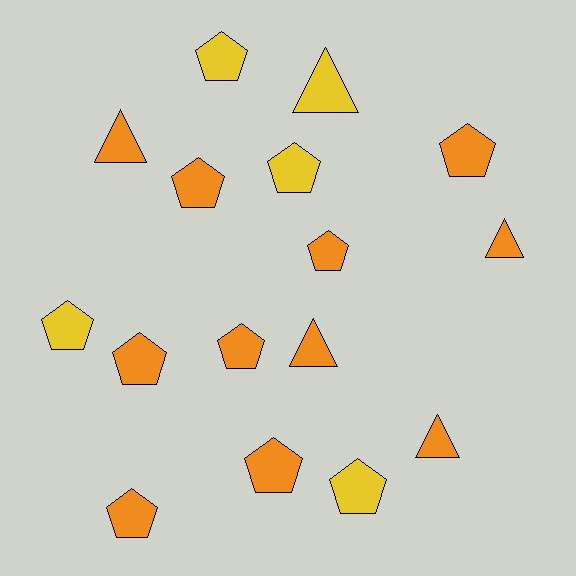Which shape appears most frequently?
Pentagon, with 11 objects.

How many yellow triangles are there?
There is 1 yellow triangle.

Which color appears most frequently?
Orange, with 11 objects.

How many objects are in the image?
There are 16 objects.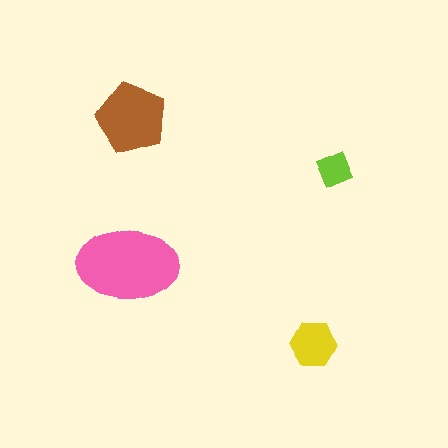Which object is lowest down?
The yellow hexagon is bottommost.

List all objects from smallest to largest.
The lime diamond, the yellow hexagon, the brown pentagon, the pink ellipse.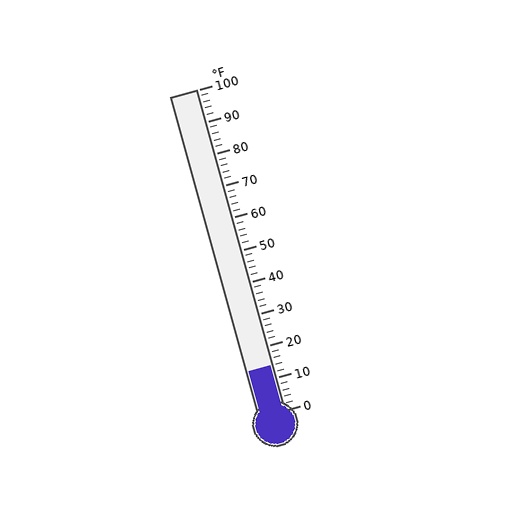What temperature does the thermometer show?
The thermometer shows approximately 14°F.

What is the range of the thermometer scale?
The thermometer scale ranges from 0°F to 100°F.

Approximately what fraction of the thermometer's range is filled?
The thermometer is filled to approximately 15% of its range.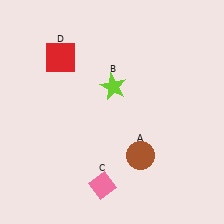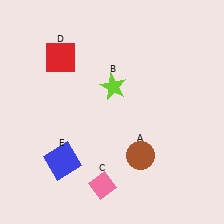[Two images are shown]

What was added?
A blue square (E) was added in Image 2.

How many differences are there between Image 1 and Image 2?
There is 1 difference between the two images.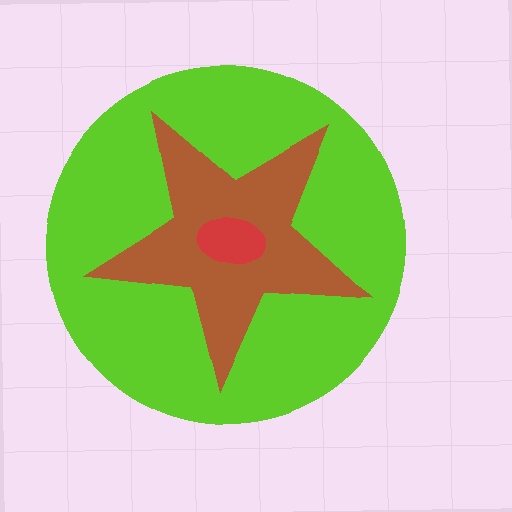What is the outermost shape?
The lime circle.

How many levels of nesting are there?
3.